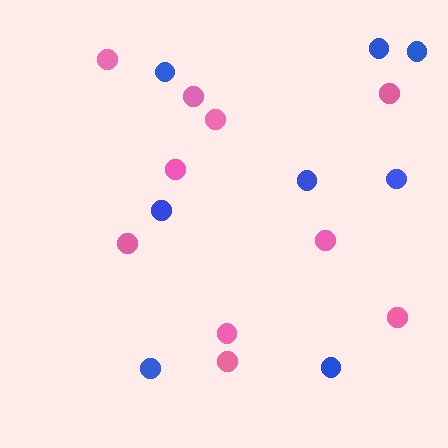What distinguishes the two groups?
There are 2 groups: one group of blue circles (8) and one group of pink circles (10).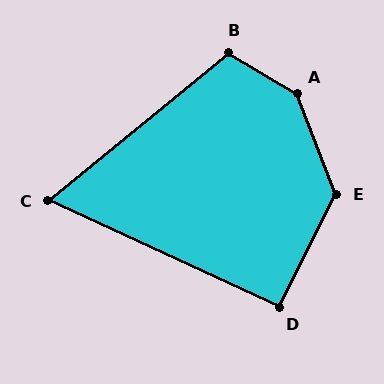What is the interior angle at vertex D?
Approximately 92 degrees (approximately right).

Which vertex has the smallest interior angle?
C, at approximately 64 degrees.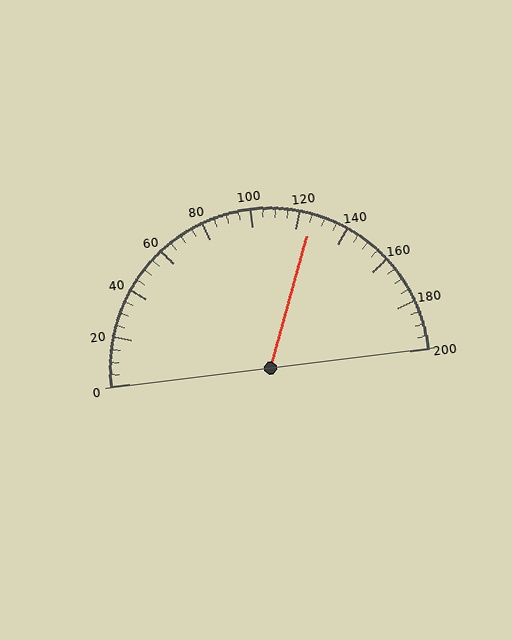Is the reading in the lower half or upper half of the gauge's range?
The reading is in the upper half of the range (0 to 200).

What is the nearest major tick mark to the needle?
The nearest major tick mark is 120.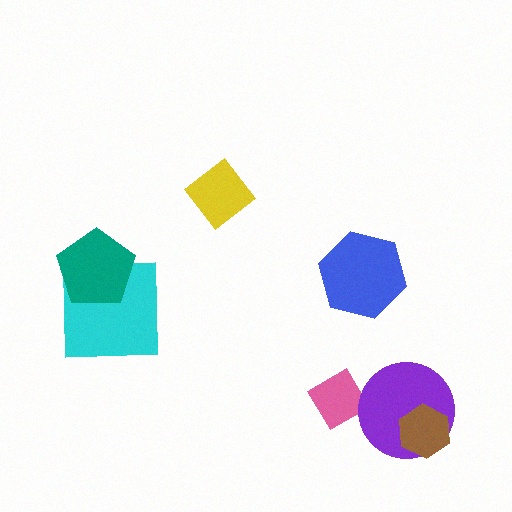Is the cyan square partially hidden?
Yes, it is partially covered by another shape.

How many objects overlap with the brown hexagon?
1 object overlaps with the brown hexagon.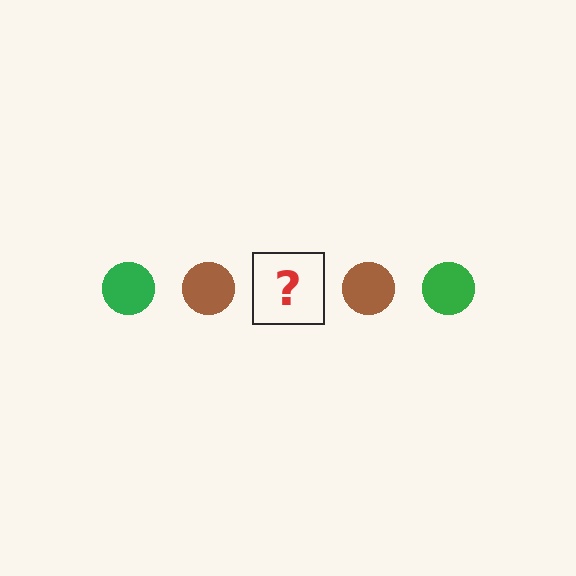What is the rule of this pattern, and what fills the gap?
The rule is that the pattern cycles through green, brown circles. The gap should be filled with a green circle.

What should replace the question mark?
The question mark should be replaced with a green circle.